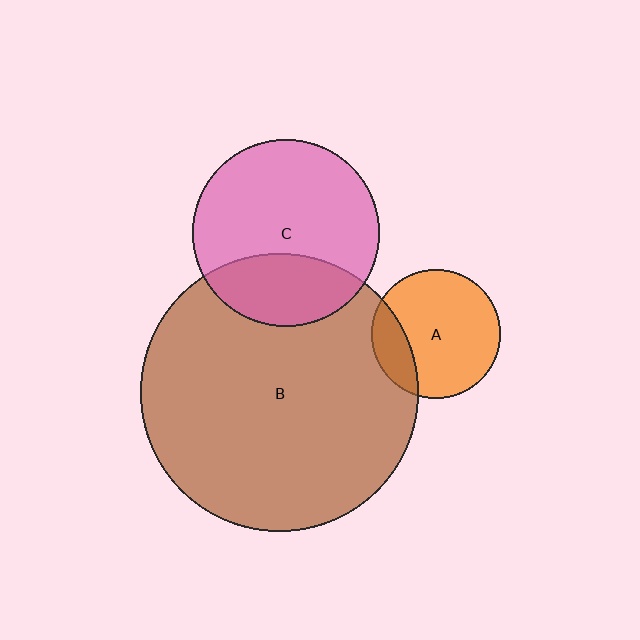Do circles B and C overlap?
Yes.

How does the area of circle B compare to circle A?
Approximately 4.6 times.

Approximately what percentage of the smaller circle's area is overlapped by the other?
Approximately 30%.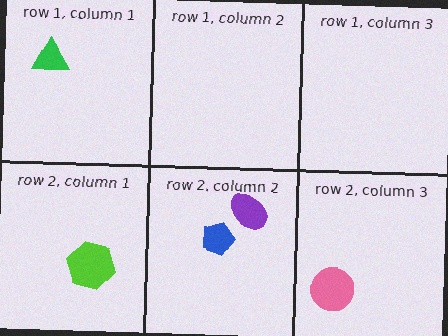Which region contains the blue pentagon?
The row 2, column 2 region.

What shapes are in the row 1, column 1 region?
The green triangle.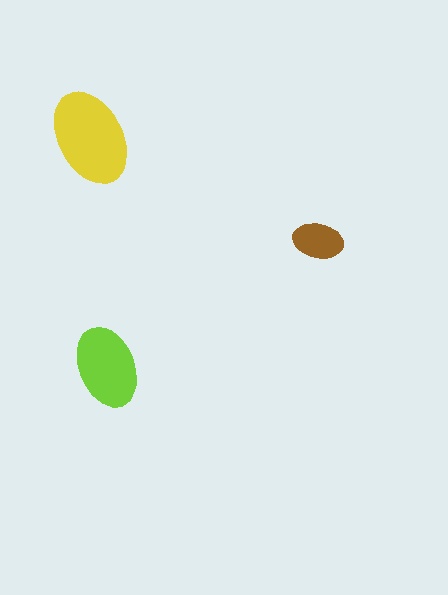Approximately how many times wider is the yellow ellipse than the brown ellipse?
About 2 times wider.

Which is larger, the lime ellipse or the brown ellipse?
The lime one.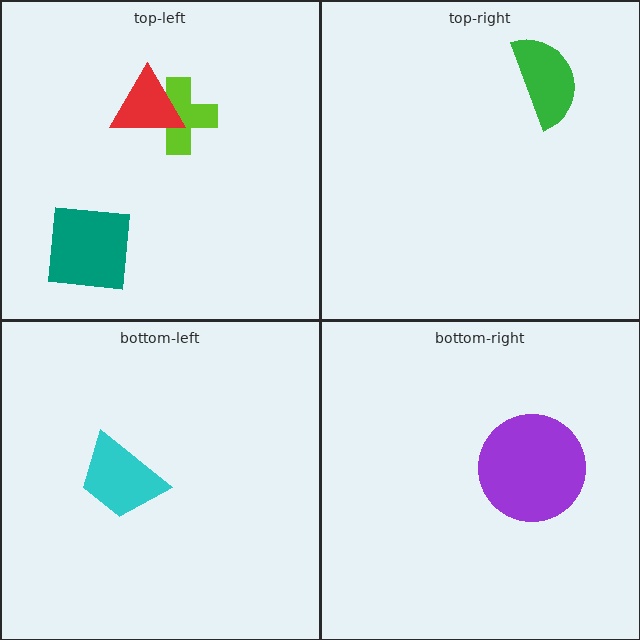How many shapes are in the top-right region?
1.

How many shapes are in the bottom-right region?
1.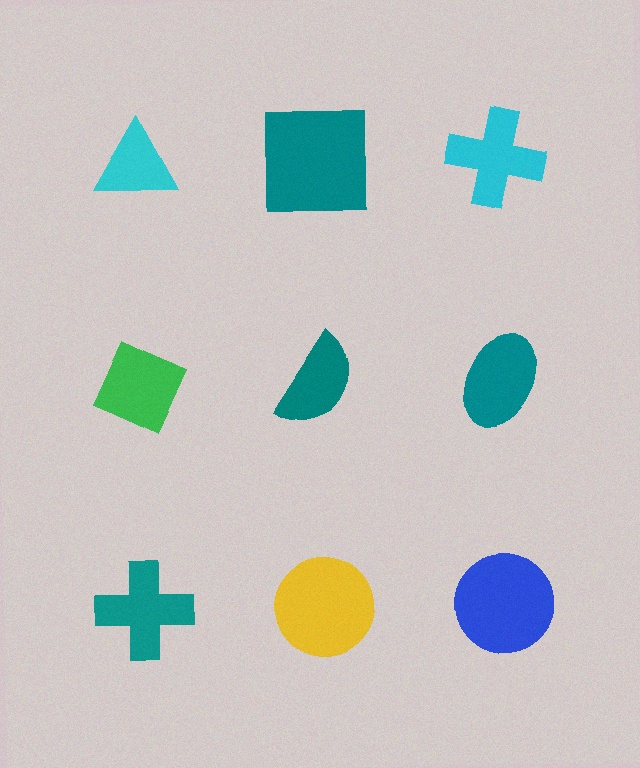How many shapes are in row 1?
3 shapes.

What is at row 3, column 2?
A yellow circle.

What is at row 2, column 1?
A green diamond.